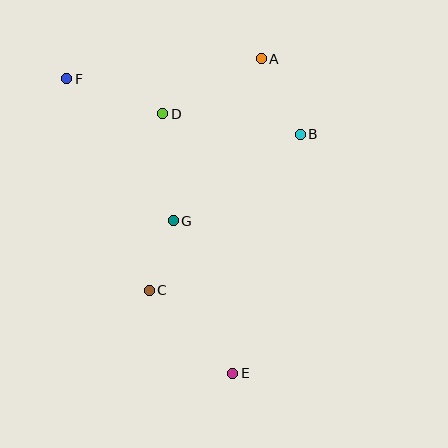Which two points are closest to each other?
Points C and G are closest to each other.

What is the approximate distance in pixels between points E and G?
The distance between E and G is approximately 164 pixels.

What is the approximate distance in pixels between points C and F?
The distance between C and F is approximately 227 pixels.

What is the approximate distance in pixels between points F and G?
The distance between F and G is approximately 178 pixels.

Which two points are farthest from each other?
Points E and F are farthest from each other.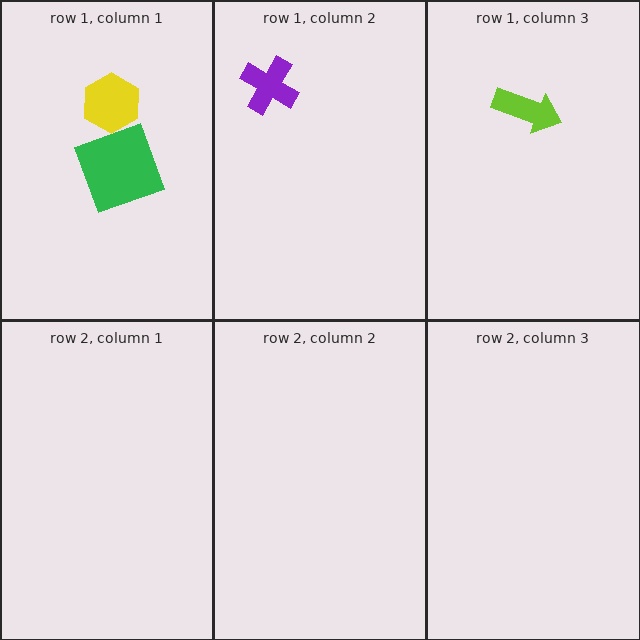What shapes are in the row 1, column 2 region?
The purple cross.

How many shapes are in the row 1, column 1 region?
2.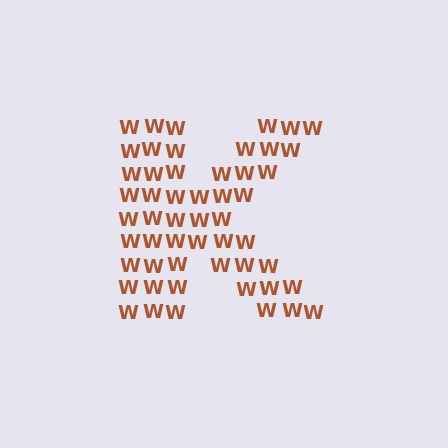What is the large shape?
The large shape is the letter K.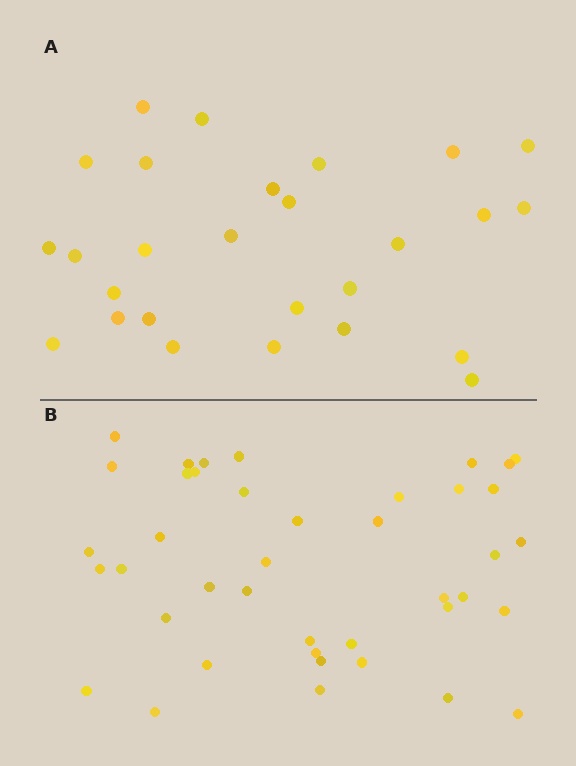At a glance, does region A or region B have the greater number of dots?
Region B (the bottom region) has more dots.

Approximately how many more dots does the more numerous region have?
Region B has approximately 15 more dots than region A.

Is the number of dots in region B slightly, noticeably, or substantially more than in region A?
Region B has substantially more. The ratio is roughly 1.5 to 1.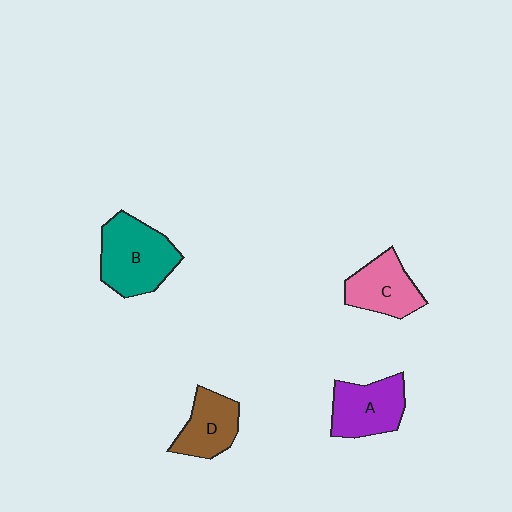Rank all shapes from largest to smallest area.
From largest to smallest: B (teal), A (purple), C (pink), D (brown).